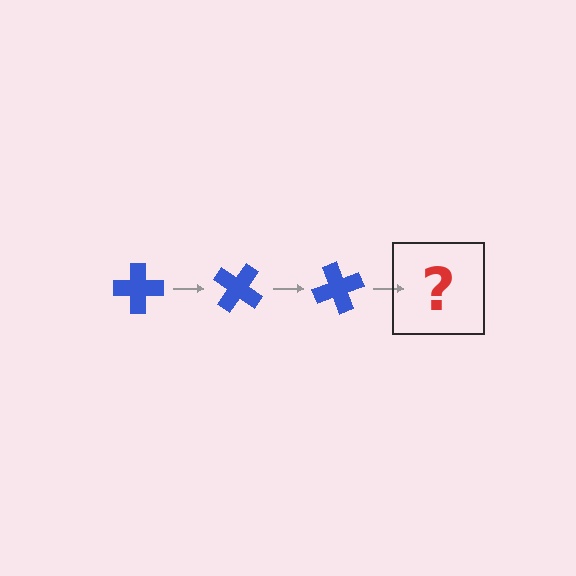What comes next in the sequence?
The next element should be a blue cross rotated 105 degrees.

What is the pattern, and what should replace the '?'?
The pattern is that the cross rotates 35 degrees each step. The '?' should be a blue cross rotated 105 degrees.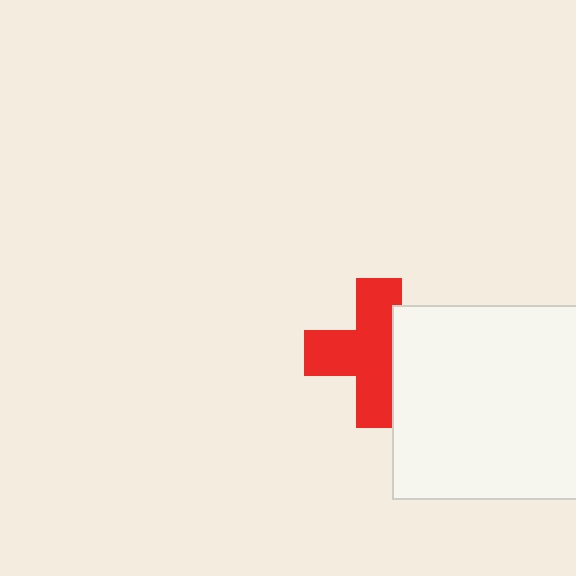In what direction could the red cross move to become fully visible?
The red cross could move left. That would shift it out from behind the white square entirely.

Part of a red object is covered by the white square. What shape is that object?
It is a cross.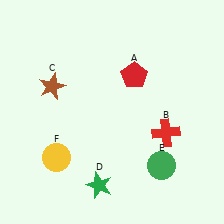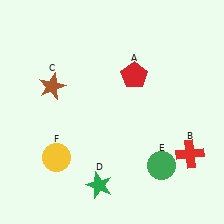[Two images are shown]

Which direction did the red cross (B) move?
The red cross (B) moved right.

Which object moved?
The red cross (B) moved right.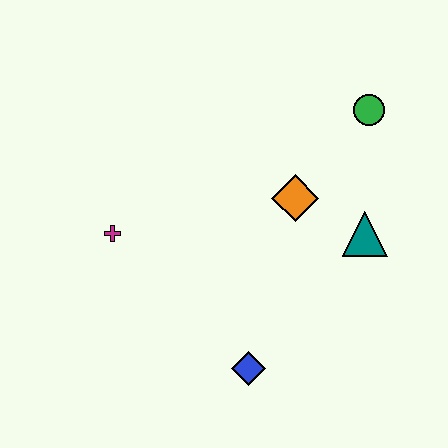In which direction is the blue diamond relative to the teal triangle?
The blue diamond is below the teal triangle.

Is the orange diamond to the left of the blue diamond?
No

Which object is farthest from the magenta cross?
The green circle is farthest from the magenta cross.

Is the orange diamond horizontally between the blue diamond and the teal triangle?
Yes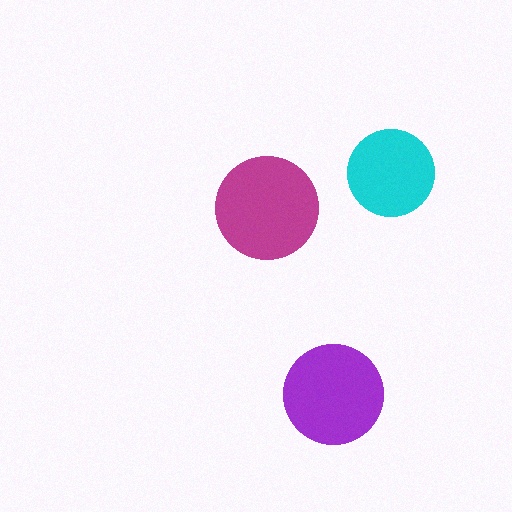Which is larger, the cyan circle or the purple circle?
The purple one.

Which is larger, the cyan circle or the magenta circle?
The magenta one.